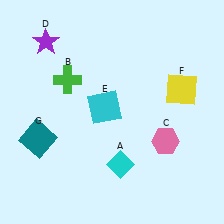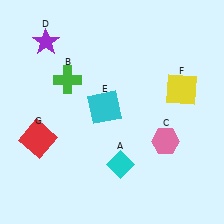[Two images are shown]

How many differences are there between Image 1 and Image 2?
There is 1 difference between the two images.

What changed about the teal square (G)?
In Image 1, G is teal. In Image 2, it changed to red.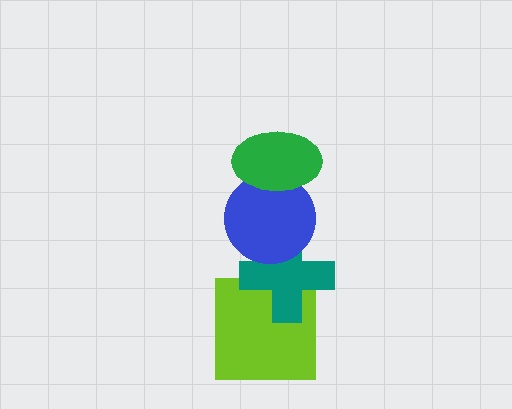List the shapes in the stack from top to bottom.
From top to bottom: the green ellipse, the blue circle, the teal cross, the lime square.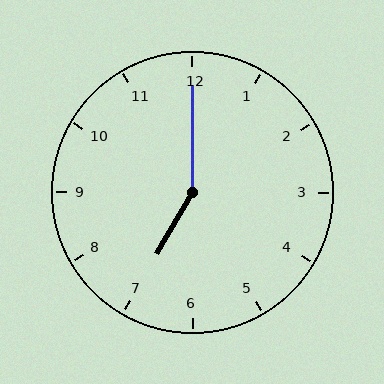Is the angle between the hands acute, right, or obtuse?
It is obtuse.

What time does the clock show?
7:00.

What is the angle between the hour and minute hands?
Approximately 150 degrees.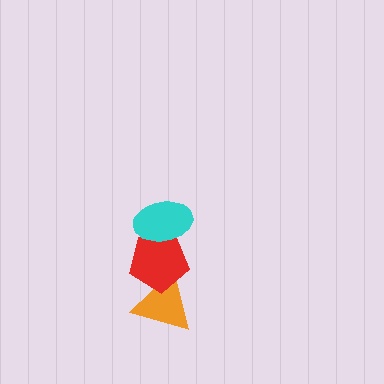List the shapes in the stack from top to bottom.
From top to bottom: the cyan ellipse, the red pentagon, the orange triangle.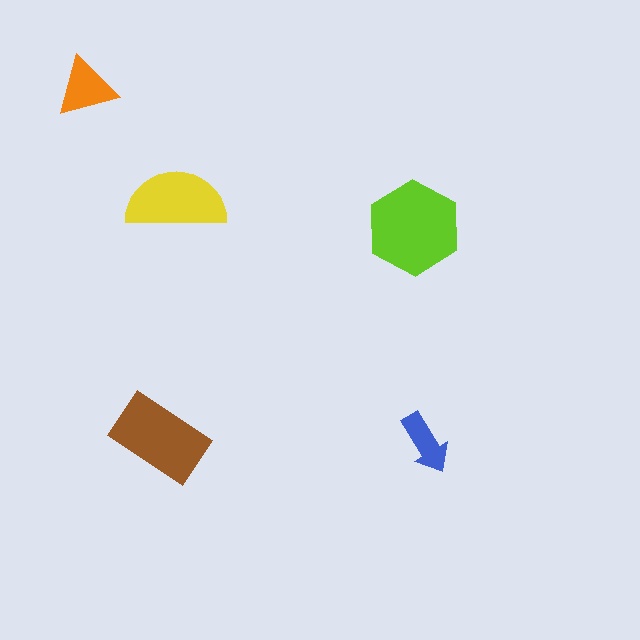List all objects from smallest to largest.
The blue arrow, the orange triangle, the yellow semicircle, the brown rectangle, the lime hexagon.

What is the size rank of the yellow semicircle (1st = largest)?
3rd.